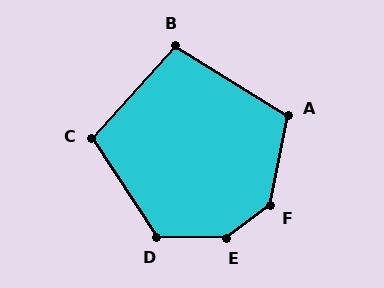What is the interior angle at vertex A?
Approximately 111 degrees (obtuse).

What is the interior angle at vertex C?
Approximately 105 degrees (obtuse).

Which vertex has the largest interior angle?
E, at approximately 144 degrees.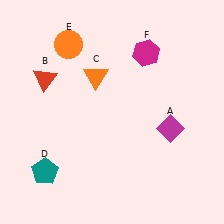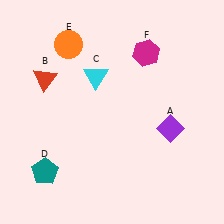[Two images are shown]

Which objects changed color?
A changed from magenta to purple. C changed from orange to cyan.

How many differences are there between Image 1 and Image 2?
There are 2 differences between the two images.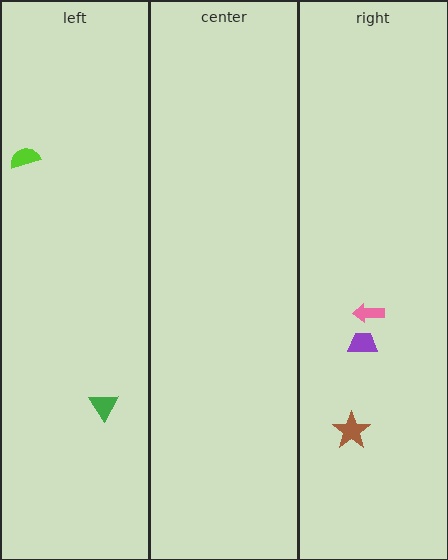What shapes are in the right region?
The pink arrow, the brown star, the purple trapezoid.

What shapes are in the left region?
The green triangle, the lime semicircle.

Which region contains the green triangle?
The left region.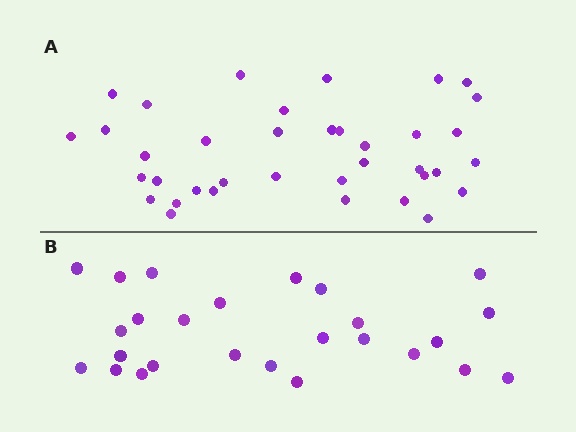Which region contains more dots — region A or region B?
Region A (the top region) has more dots.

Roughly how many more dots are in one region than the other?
Region A has roughly 12 or so more dots than region B.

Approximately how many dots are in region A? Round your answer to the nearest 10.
About 40 dots. (The exact count is 37, which rounds to 40.)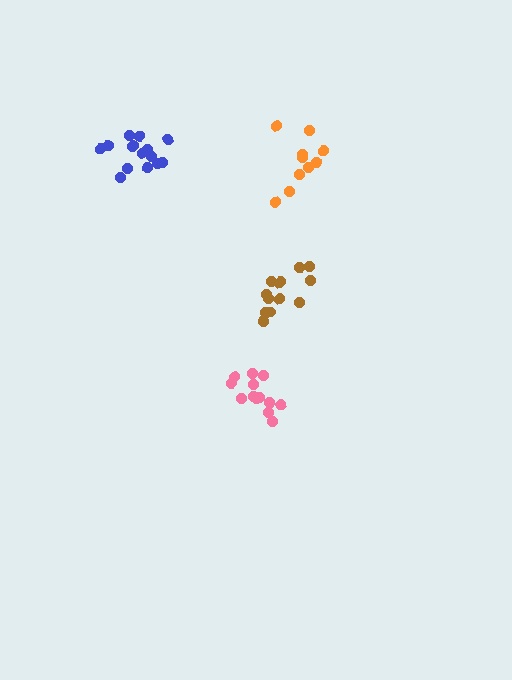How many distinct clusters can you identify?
There are 4 distinct clusters.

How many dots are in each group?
Group 1: 15 dots, Group 2: 13 dots, Group 3: 10 dots, Group 4: 13 dots (51 total).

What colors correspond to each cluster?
The clusters are colored: blue, brown, orange, pink.